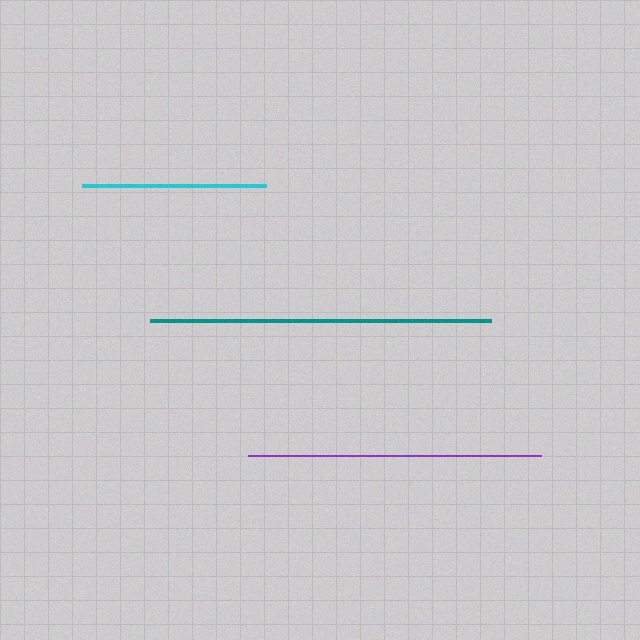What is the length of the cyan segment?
The cyan segment is approximately 184 pixels long.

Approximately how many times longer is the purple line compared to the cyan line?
The purple line is approximately 1.6 times the length of the cyan line.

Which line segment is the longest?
The teal line is the longest at approximately 341 pixels.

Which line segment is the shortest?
The cyan line is the shortest at approximately 184 pixels.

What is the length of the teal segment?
The teal segment is approximately 341 pixels long.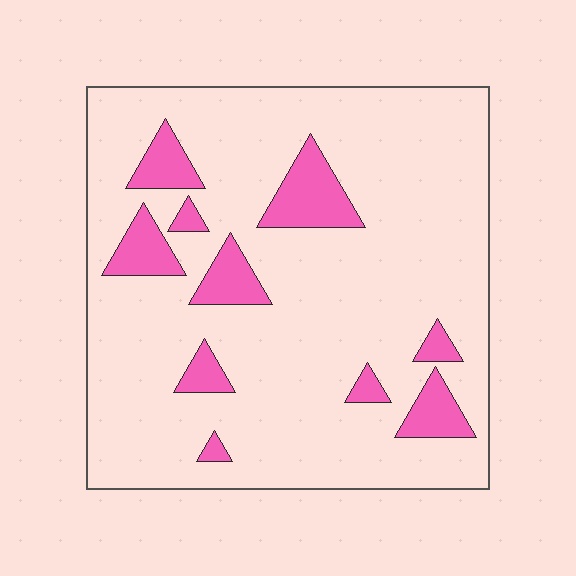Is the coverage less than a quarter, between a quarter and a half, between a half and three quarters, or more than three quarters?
Less than a quarter.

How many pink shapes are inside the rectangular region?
10.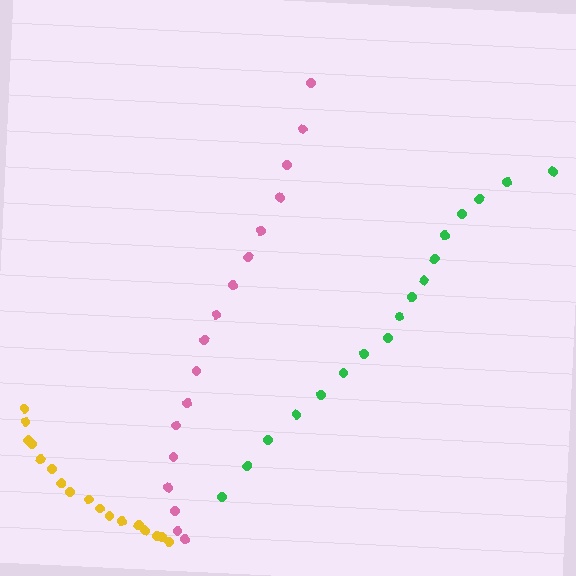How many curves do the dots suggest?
There are 3 distinct paths.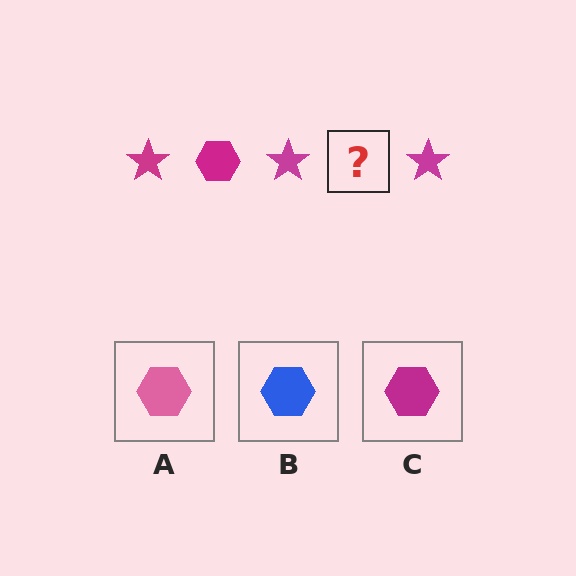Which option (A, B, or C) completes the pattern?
C.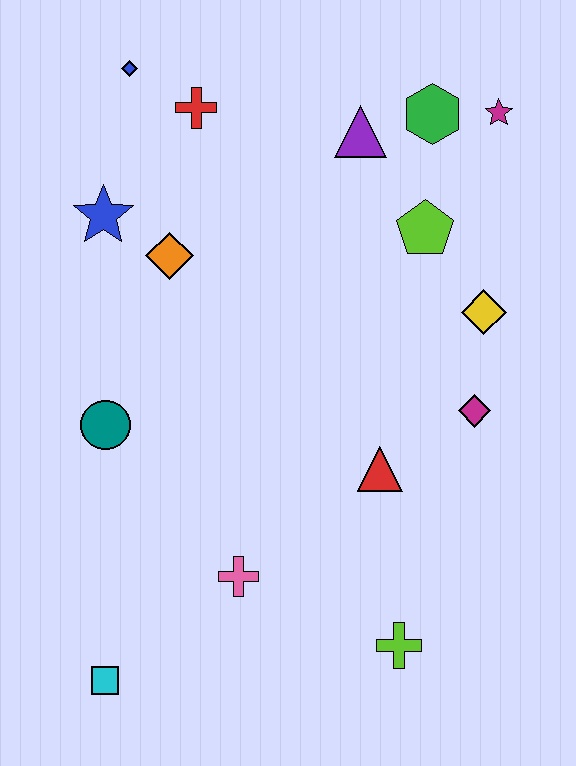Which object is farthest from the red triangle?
The blue diamond is farthest from the red triangle.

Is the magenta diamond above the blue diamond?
No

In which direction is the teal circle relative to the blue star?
The teal circle is below the blue star.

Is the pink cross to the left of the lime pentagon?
Yes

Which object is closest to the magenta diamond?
The yellow diamond is closest to the magenta diamond.